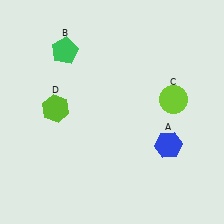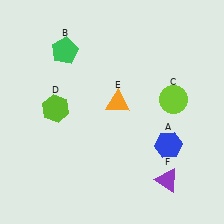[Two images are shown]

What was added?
An orange triangle (E), a purple triangle (F) were added in Image 2.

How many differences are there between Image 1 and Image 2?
There are 2 differences between the two images.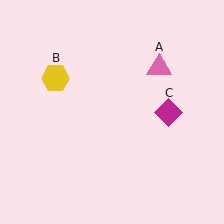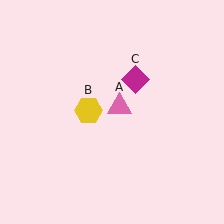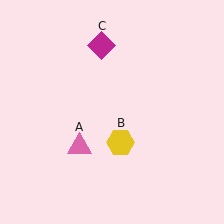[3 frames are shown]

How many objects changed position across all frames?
3 objects changed position: pink triangle (object A), yellow hexagon (object B), magenta diamond (object C).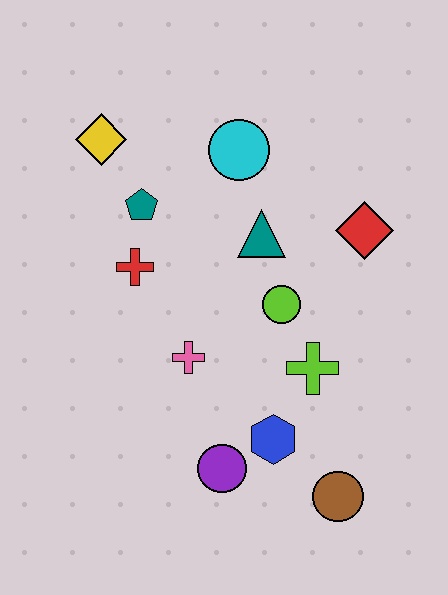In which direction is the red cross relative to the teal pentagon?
The red cross is below the teal pentagon.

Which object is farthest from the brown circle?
The yellow diamond is farthest from the brown circle.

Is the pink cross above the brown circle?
Yes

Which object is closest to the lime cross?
The lime circle is closest to the lime cross.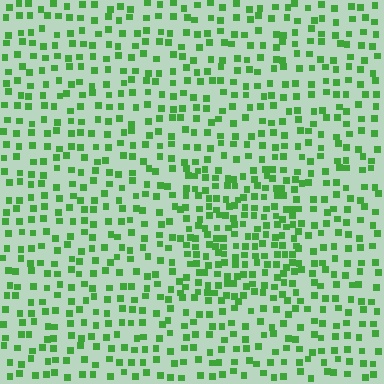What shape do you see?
I see a rectangle.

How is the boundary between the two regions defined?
The boundary is defined by a change in element density (approximately 1.7x ratio). All elements are the same color, size, and shape.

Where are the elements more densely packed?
The elements are more densely packed inside the rectangle boundary.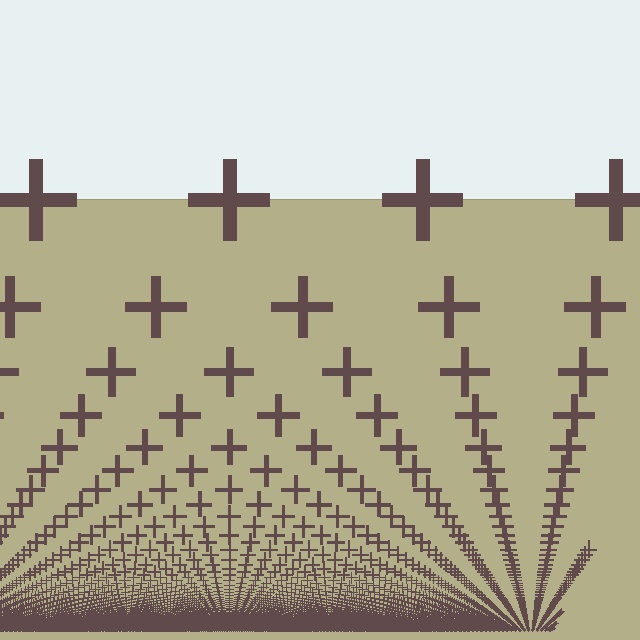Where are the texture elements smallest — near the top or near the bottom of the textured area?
Near the bottom.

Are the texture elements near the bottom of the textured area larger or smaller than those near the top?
Smaller. The gradient is inverted — elements near the bottom are smaller and denser.